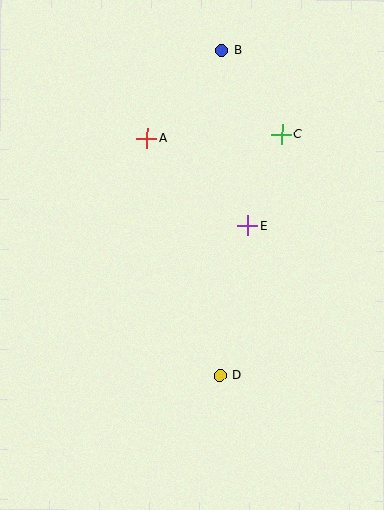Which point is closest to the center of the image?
Point E at (248, 226) is closest to the center.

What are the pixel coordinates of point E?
Point E is at (248, 226).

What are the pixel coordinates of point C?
Point C is at (282, 135).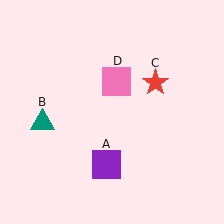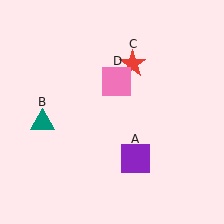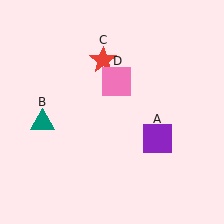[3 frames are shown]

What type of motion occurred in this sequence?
The purple square (object A), red star (object C) rotated counterclockwise around the center of the scene.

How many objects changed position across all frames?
2 objects changed position: purple square (object A), red star (object C).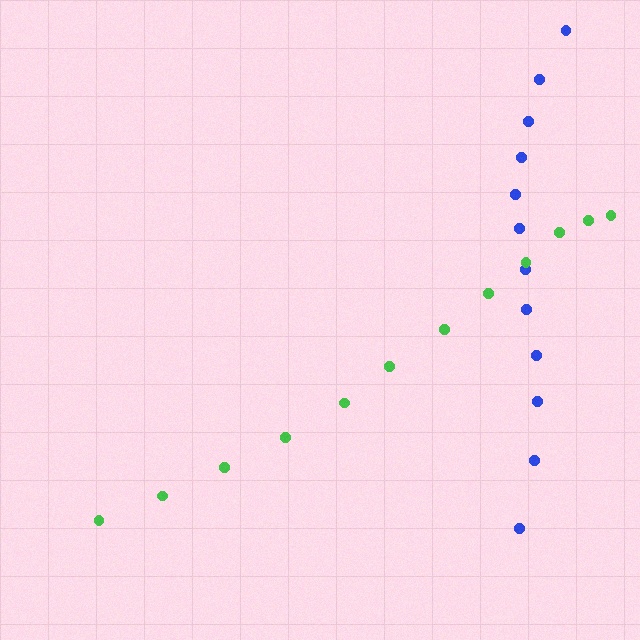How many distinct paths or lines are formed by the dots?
There are 2 distinct paths.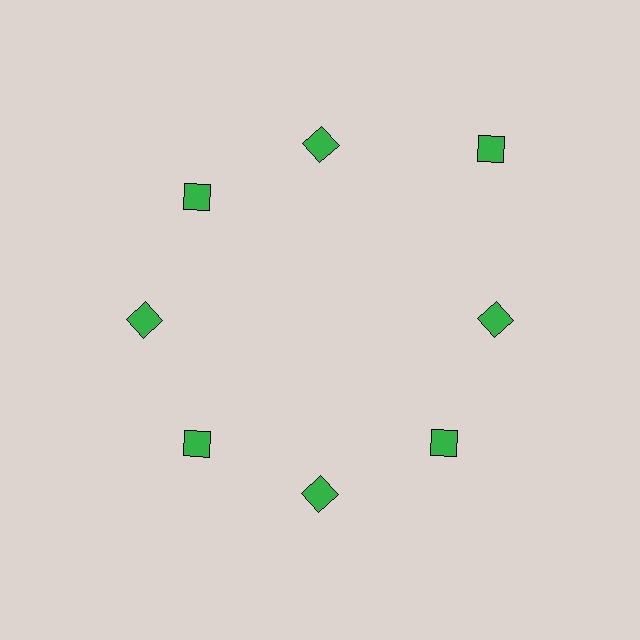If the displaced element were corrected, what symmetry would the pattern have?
It would have 8-fold rotational symmetry — the pattern would map onto itself every 45 degrees.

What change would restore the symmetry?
The symmetry would be restored by moving it inward, back onto the ring so that all 8 diamonds sit at equal angles and equal distance from the center.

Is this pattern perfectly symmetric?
No. The 8 green diamonds are arranged in a ring, but one element near the 2 o'clock position is pushed outward from the center, breaking the 8-fold rotational symmetry.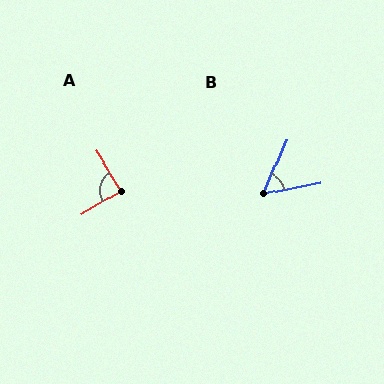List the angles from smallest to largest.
B (56°), A (87°).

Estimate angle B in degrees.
Approximately 56 degrees.